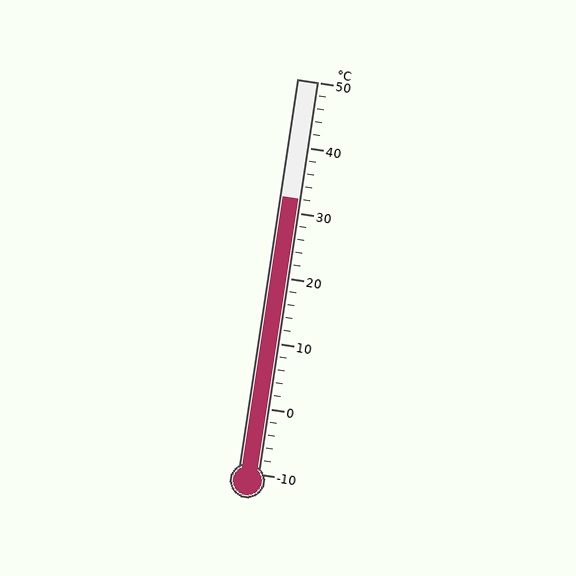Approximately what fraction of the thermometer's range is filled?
The thermometer is filled to approximately 70% of its range.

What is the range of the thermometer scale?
The thermometer scale ranges from -10°C to 50°C.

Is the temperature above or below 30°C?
The temperature is above 30°C.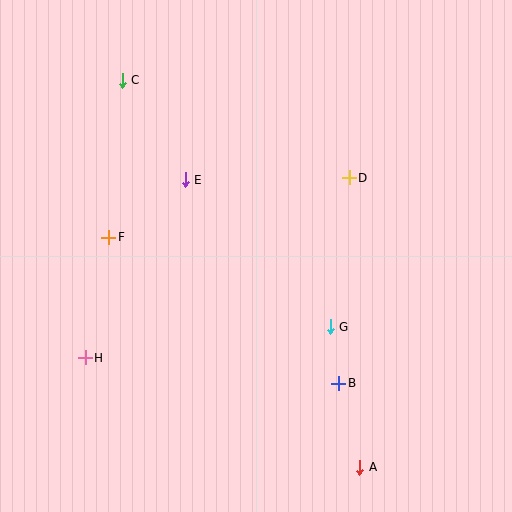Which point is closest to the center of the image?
Point G at (330, 327) is closest to the center.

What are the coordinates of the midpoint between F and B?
The midpoint between F and B is at (224, 310).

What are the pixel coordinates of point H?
Point H is at (85, 358).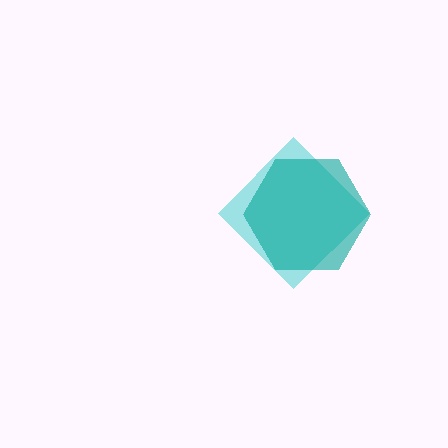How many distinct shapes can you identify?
There are 2 distinct shapes: a cyan diamond, a teal hexagon.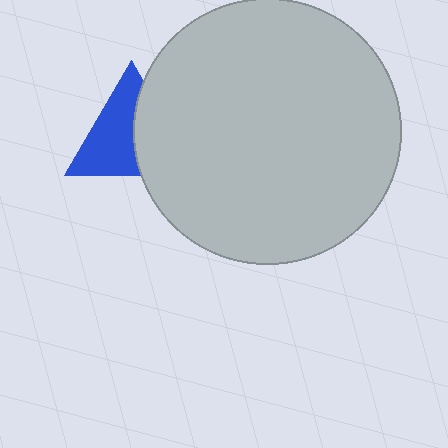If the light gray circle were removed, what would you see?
You would see the complete blue triangle.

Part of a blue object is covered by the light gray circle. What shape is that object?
It is a triangle.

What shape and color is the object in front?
The object in front is a light gray circle.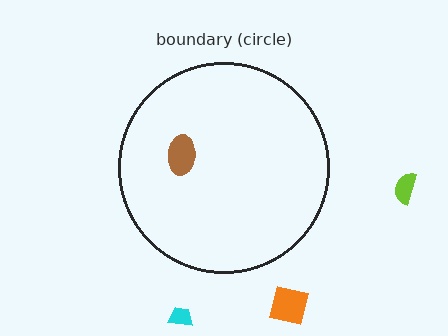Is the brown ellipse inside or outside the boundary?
Inside.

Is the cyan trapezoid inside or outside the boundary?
Outside.